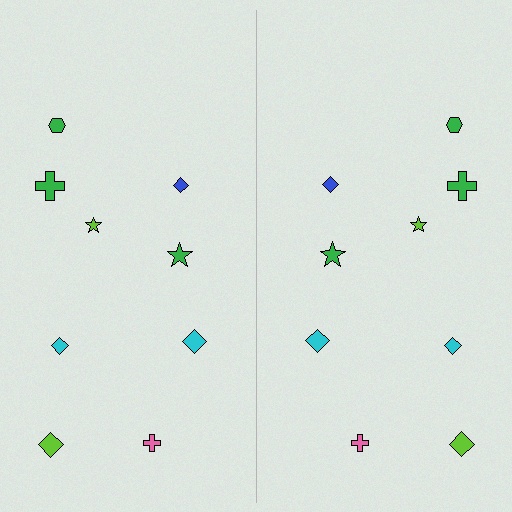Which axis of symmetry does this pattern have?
The pattern has a vertical axis of symmetry running through the center of the image.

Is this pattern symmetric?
Yes, this pattern has bilateral (reflection) symmetry.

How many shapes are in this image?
There are 18 shapes in this image.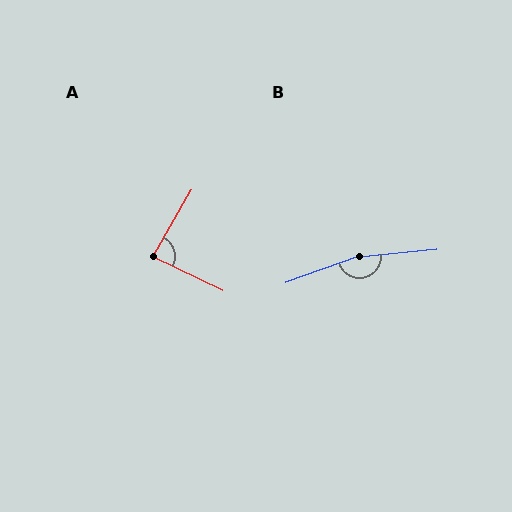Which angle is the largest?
B, at approximately 166 degrees.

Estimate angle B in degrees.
Approximately 166 degrees.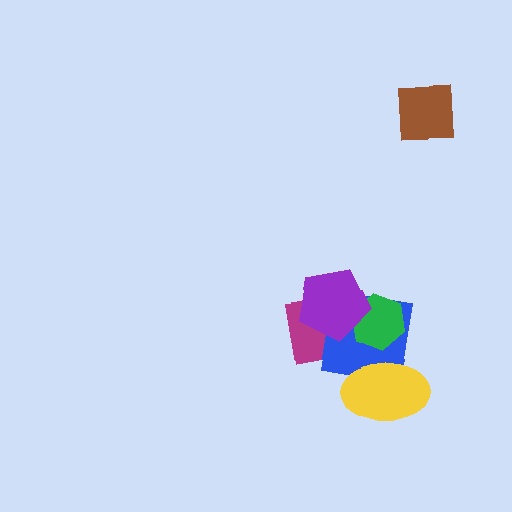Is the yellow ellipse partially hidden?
No, no other shape covers it.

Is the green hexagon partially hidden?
Yes, it is partially covered by another shape.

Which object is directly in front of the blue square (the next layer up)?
The yellow ellipse is directly in front of the blue square.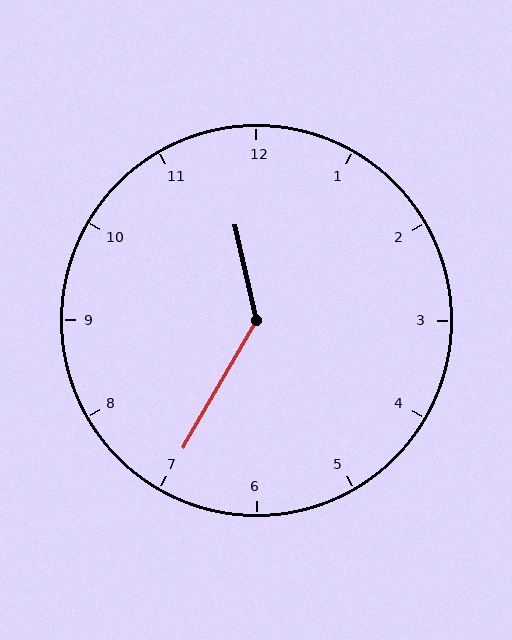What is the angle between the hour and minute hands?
Approximately 138 degrees.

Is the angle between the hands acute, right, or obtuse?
It is obtuse.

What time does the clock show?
11:35.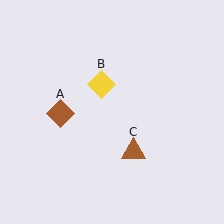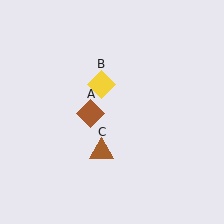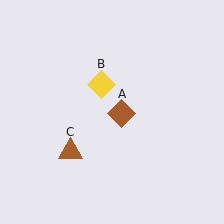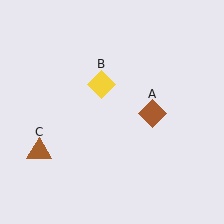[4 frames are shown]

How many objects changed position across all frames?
2 objects changed position: brown diamond (object A), brown triangle (object C).